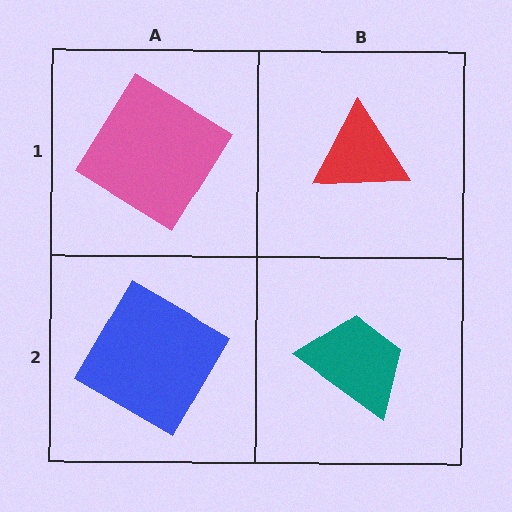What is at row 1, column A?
A pink diamond.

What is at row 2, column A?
A blue diamond.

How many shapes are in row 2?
2 shapes.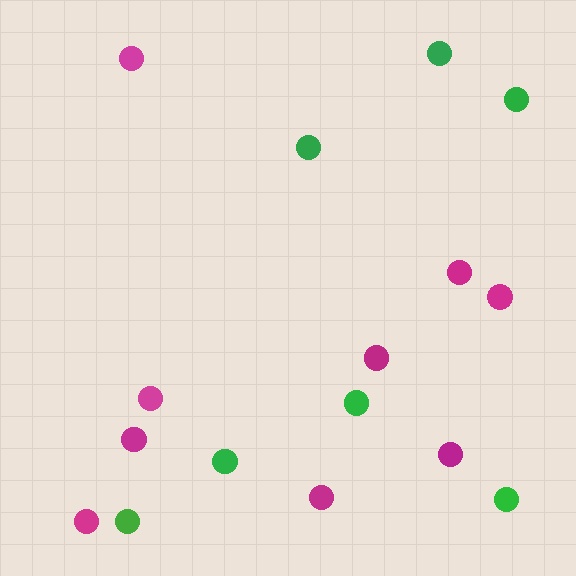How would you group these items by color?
There are 2 groups: one group of magenta circles (9) and one group of green circles (7).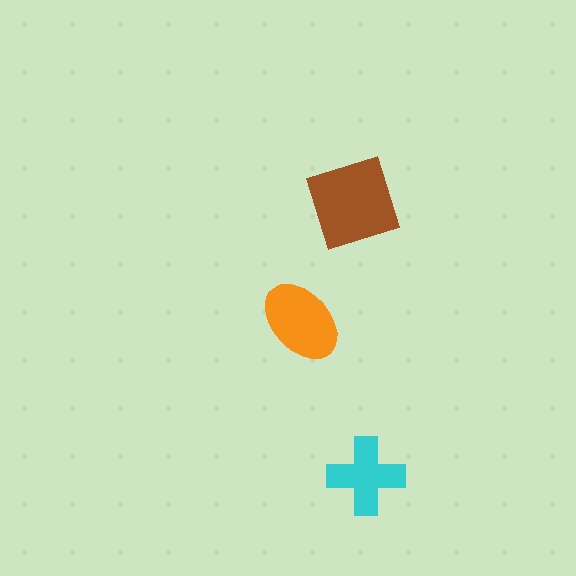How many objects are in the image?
There are 3 objects in the image.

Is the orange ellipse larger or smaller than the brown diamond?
Smaller.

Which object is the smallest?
The cyan cross.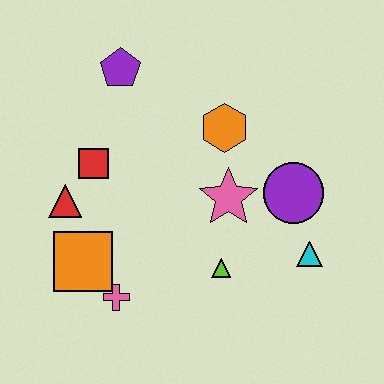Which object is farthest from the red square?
The cyan triangle is farthest from the red square.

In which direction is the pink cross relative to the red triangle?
The pink cross is below the red triangle.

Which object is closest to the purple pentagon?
The red square is closest to the purple pentagon.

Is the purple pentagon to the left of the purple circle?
Yes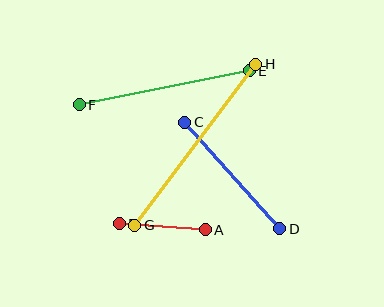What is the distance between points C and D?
The distance is approximately 143 pixels.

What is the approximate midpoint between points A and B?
The midpoint is at approximately (162, 227) pixels.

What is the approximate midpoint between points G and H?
The midpoint is at approximately (195, 145) pixels.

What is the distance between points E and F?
The distance is approximately 173 pixels.